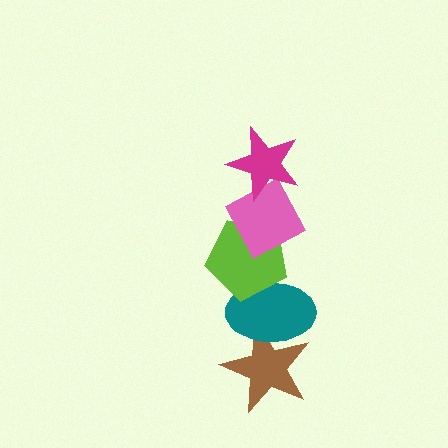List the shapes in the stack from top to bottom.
From top to bottom: the magenta star, the pink diamond, the lime pentagon, the teal ellipse, the brown star.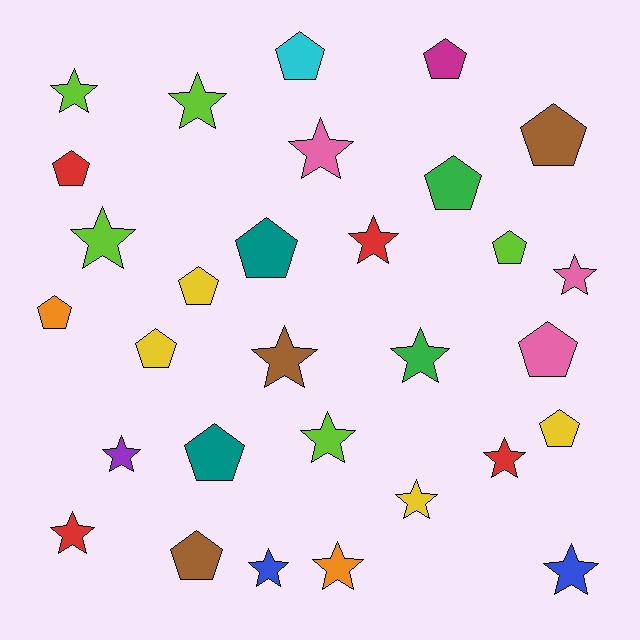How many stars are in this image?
There are 16 stars.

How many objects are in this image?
There are 30 objects.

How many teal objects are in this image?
There are 2 teal objects.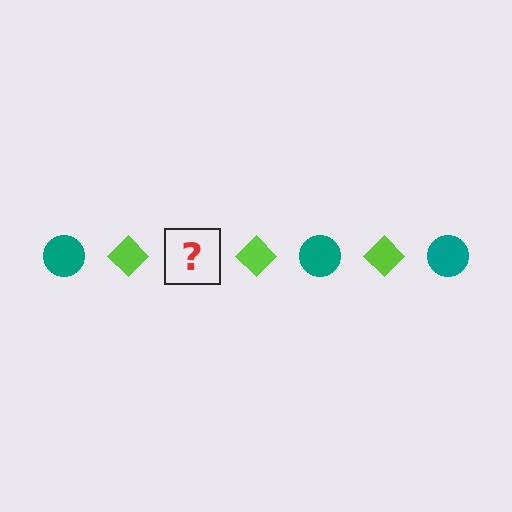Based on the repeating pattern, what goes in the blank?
The blank should be a teal circle.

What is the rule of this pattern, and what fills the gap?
The rule is that the pattern alternates between teal circle and lime diamond. The gap should be filled with a teal circle.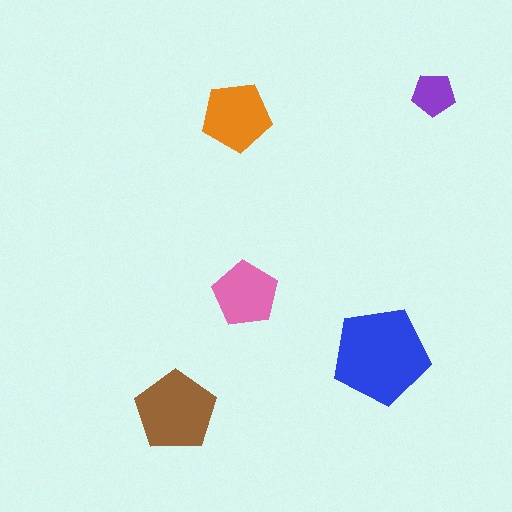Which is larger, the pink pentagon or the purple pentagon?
The pink one.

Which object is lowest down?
The brown pentagon is bottommost.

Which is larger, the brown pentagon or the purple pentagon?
The brown one.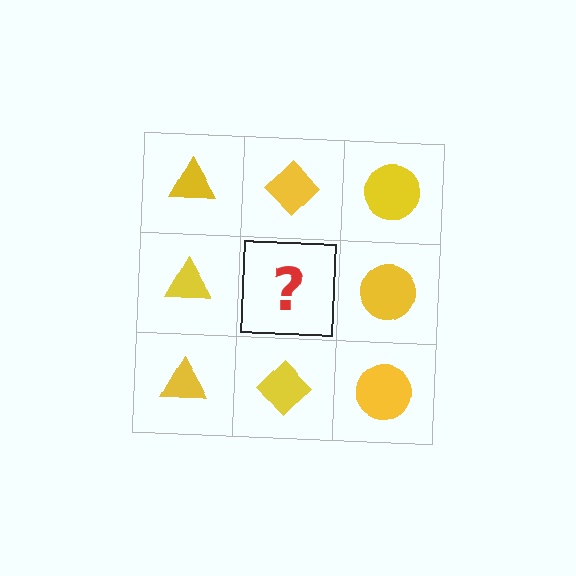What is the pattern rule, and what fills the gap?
The rule is that each column has a consistent shape. The gap should be filled with a yellow diamond.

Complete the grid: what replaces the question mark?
The question mark should be replaced with a yellow diamond.